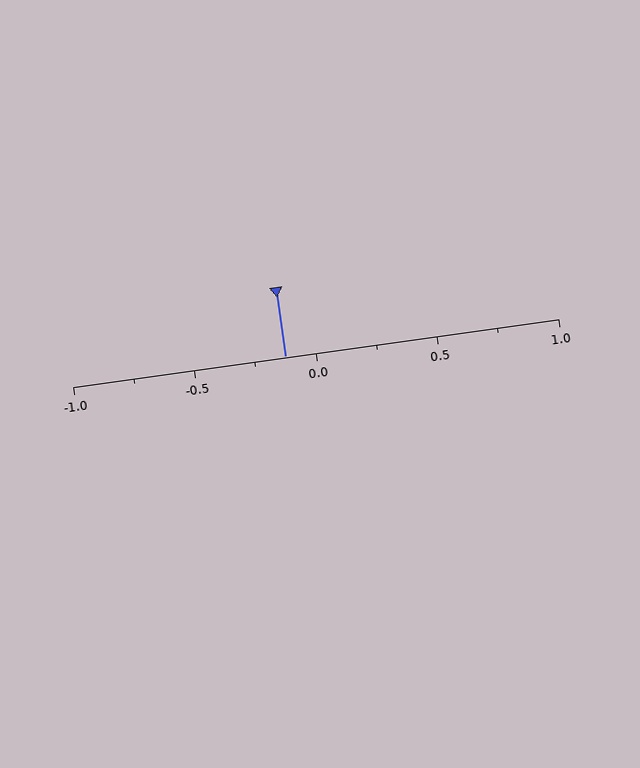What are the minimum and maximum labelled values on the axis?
The axis runs from -1.0 to 1.0.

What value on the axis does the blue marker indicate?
The marker indicates approximately -0.12.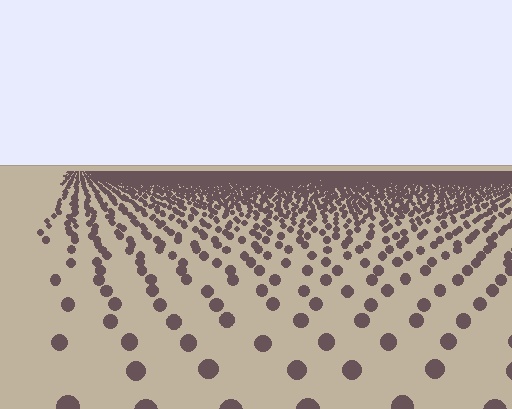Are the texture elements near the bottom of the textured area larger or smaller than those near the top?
Larger. Near the bottom, elements are closer to the viewer and appear at a bigger on-screen size.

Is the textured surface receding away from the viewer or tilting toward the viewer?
The surface is receding away from the viewer. Texture elements get smaller and denser toward the top.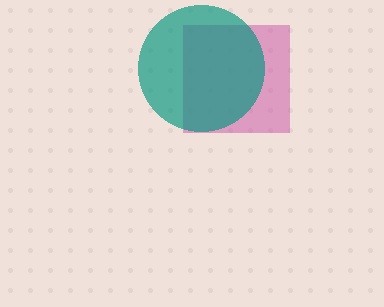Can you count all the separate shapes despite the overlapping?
Yes, there are 2 separate shapes.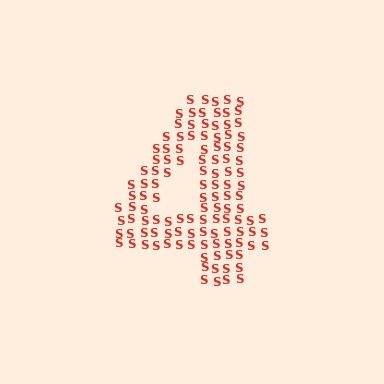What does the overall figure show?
The overall figure shows the digit 4.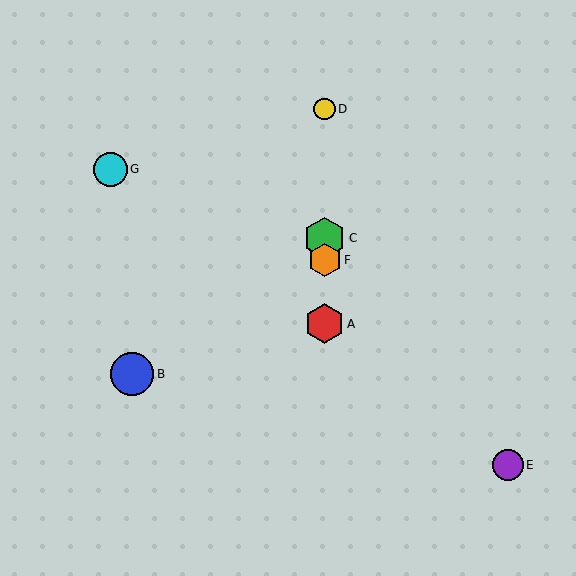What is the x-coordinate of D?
Object D is at x≈325.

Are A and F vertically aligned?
Yes, both are at x≈325.